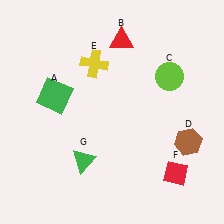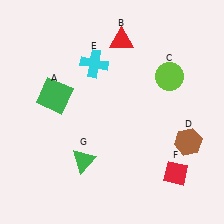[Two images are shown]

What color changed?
The cross (E) changed from yellow in Image 1 to cyan in Image 2.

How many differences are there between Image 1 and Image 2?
There is 1 difference between the two images.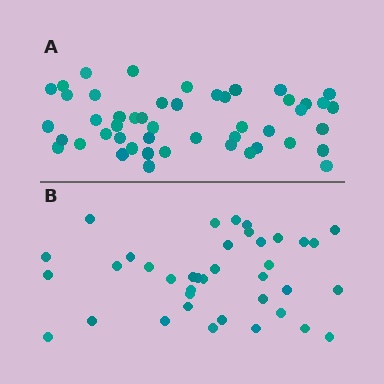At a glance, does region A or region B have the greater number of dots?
Region A (the top region) has more dots.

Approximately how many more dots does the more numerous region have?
Region A has roughly 10 or so more dots than region B.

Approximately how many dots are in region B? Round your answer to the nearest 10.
About 40 dots. (The exact count is 38, which rounds to 40.)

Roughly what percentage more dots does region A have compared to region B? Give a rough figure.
About 25% more.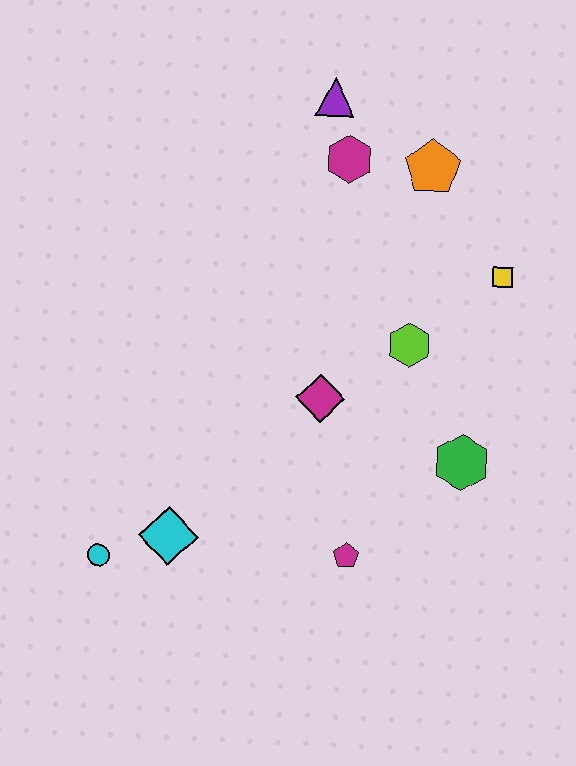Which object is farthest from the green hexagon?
The purple triangle is farthest from the green hexagon.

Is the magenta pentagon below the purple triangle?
Yes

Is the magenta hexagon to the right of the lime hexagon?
No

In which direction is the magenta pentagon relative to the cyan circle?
The magenta pentagon is to the right of the cyan circle.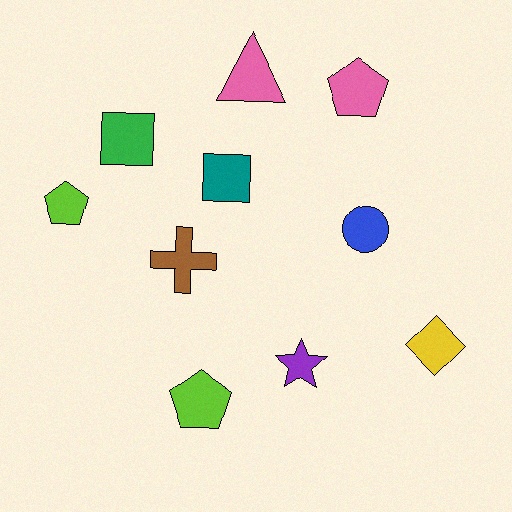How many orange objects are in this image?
There are no orange objects.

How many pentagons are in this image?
There are 3 pentagons.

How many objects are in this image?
There are 10 objects.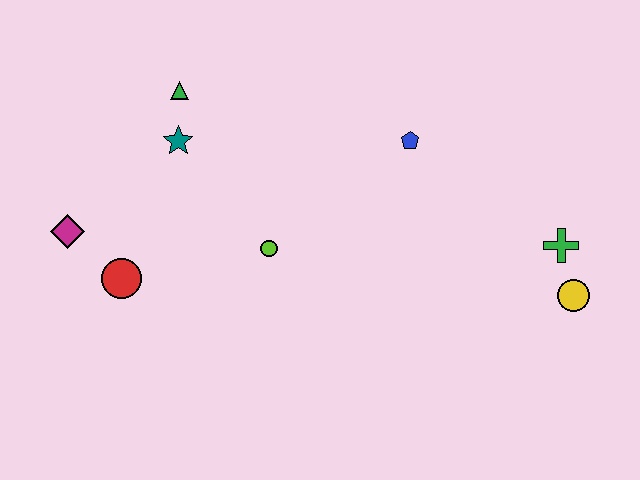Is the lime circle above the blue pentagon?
No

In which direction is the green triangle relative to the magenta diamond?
The green triangle is above the magenta diamond.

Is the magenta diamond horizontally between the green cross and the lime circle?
No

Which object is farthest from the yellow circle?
The magenta diamond is farthest from the yellow circle.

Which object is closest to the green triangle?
The teal star is closest to the green triangle.